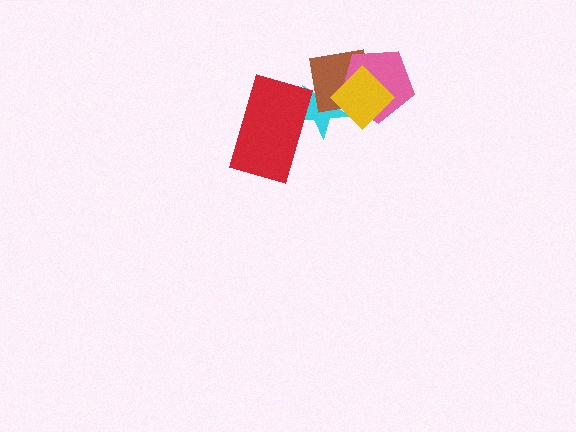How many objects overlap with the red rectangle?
1 object overlaps with the red rectangle.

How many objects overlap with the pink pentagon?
3 objects overlap with the pink pentagon.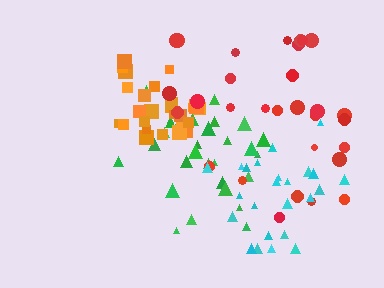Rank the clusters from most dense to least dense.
orange, green, cyan, red.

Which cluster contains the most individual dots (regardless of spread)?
Red (31).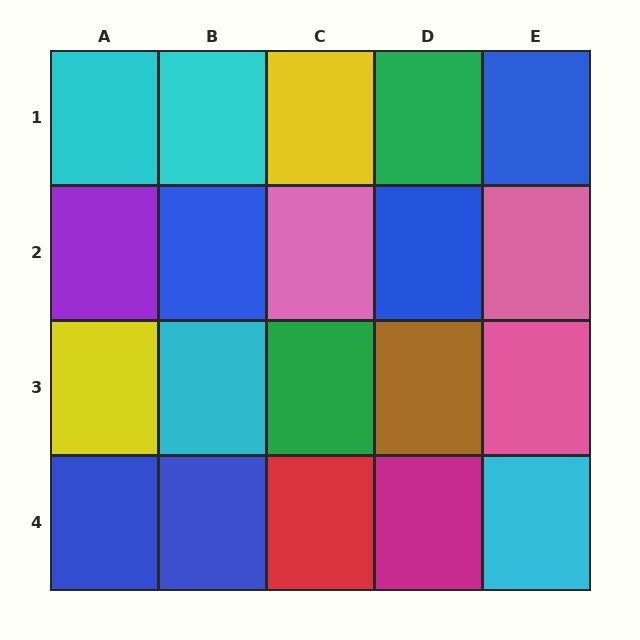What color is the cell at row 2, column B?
Blue.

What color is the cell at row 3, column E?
Pink.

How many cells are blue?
5 cells are blue.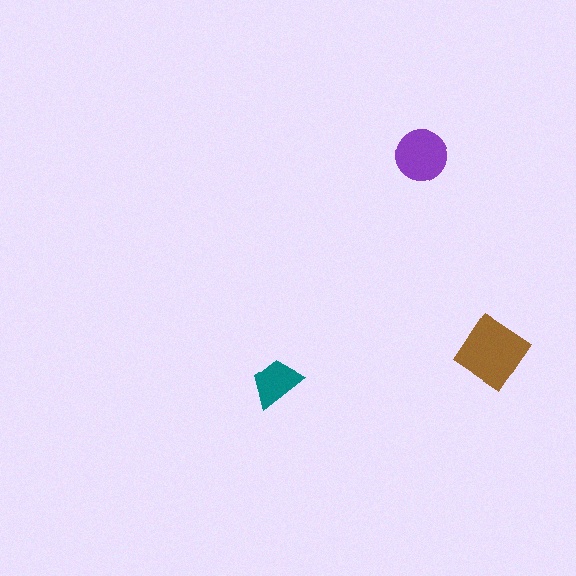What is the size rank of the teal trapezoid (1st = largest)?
3rd.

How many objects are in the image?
There are 3 objects in the image.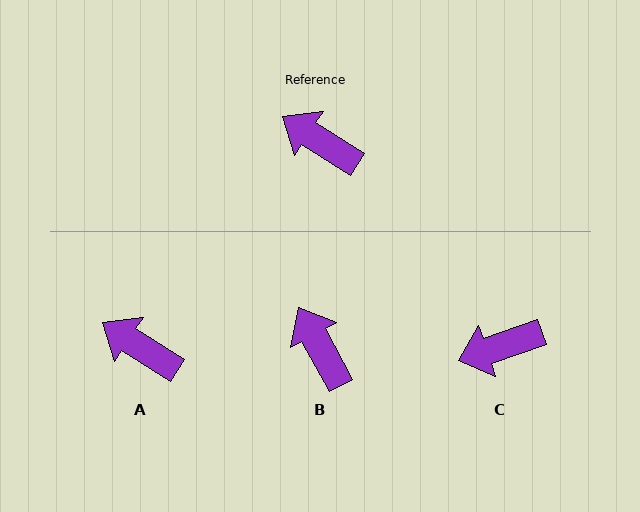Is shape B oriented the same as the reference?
No, it is off by about 29 degrees.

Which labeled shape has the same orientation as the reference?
A.